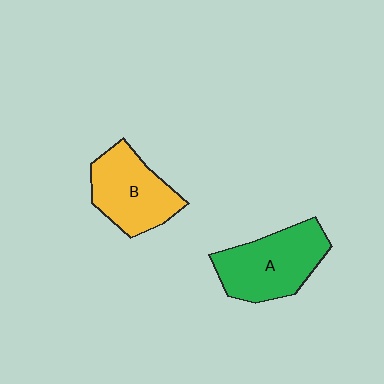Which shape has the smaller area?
Shape B (yellow).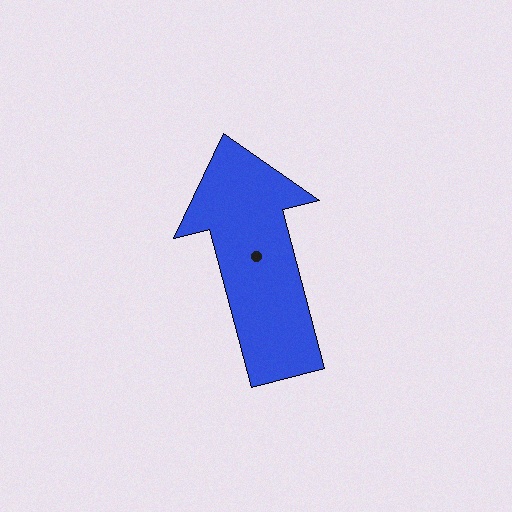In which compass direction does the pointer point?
North.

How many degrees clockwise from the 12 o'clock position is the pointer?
Approximately 345 degrees.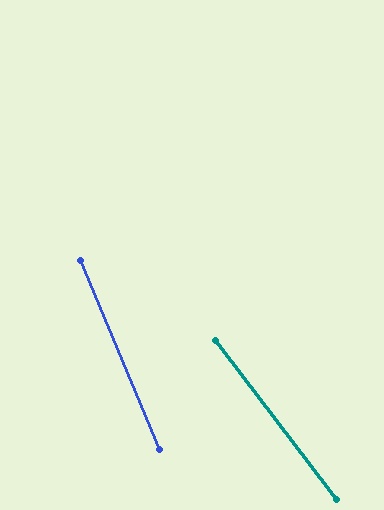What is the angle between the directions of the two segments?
Approximately 14 degrees.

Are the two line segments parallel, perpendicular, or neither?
Neither parallel nor perpendicular — they differ by about 14°.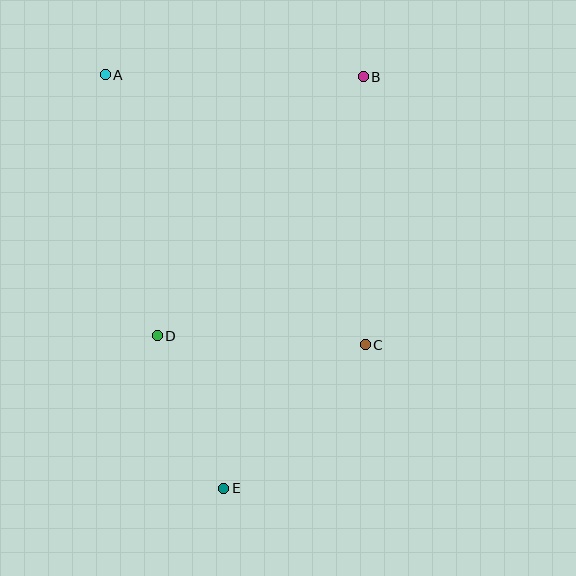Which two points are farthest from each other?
Points B and E are farthest from each other.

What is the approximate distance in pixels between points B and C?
The distance between B and C is approximately 268 pixels.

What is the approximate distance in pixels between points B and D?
The distance between B and D is approximately 331 pixels.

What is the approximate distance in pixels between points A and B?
The distance between A and B is approximately 258 pixels.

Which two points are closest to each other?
Points D and E are closest to each other.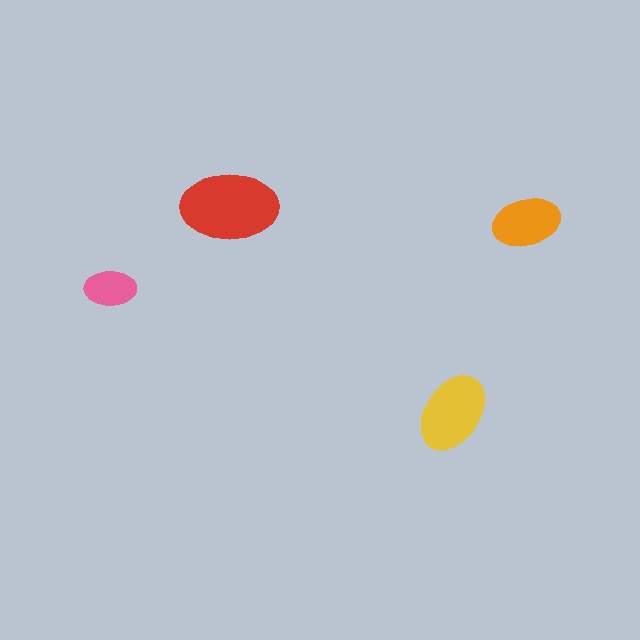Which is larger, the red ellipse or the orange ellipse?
The red one.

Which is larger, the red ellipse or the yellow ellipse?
The red one.